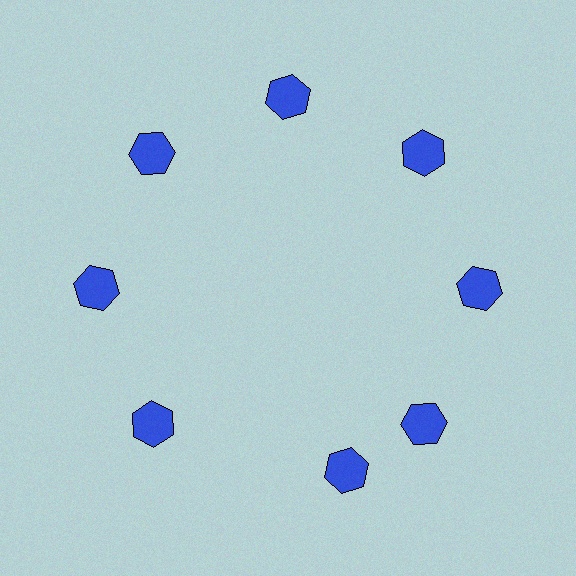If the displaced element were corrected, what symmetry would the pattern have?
It would have 8-fold rotational symmetry — the pattern would map onto itself every 45 degrees.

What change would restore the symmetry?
The symmetry would be restored by rotating it back into even spacing with its neighbors so that all 8 hexagons sit at equal angles and equal distance from the center.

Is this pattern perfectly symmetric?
No. The 8 blue hexagons are arranged in a ring, but one element near the 6 o'clock position is rotated out of alignment along the ring, breaking the 8-fold rotational symmetry.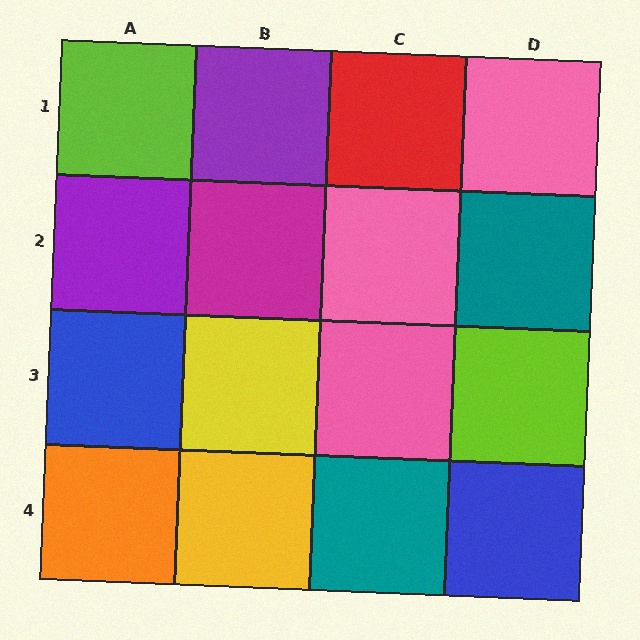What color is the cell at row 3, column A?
Blue.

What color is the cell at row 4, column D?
Blue.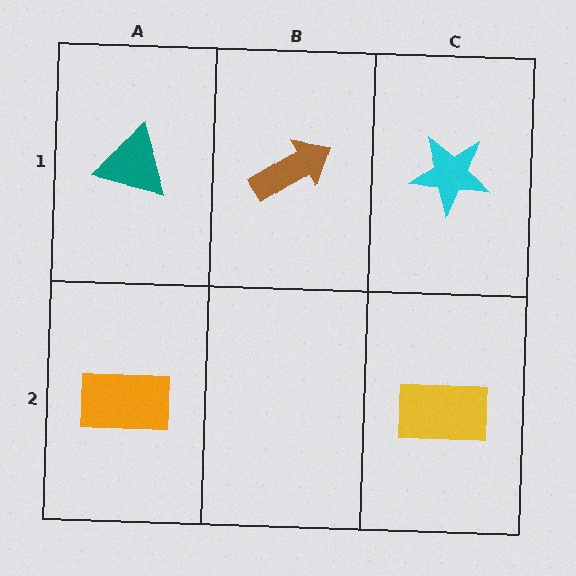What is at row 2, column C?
A yellow rectangle.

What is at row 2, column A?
An orange rectangle.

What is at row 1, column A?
A teal triangle.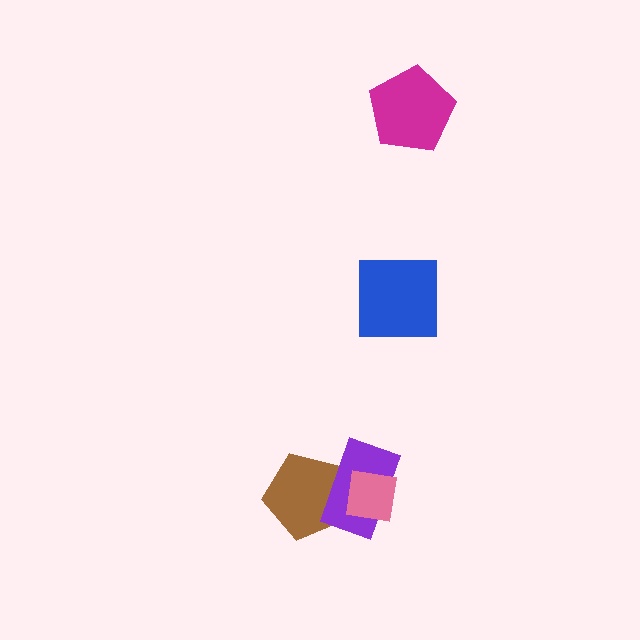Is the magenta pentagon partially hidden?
No, no other shape covers it.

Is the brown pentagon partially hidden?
Yes, it is partially covered by another shape.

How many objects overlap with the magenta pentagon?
0 objects overlap with the magenta pentagon.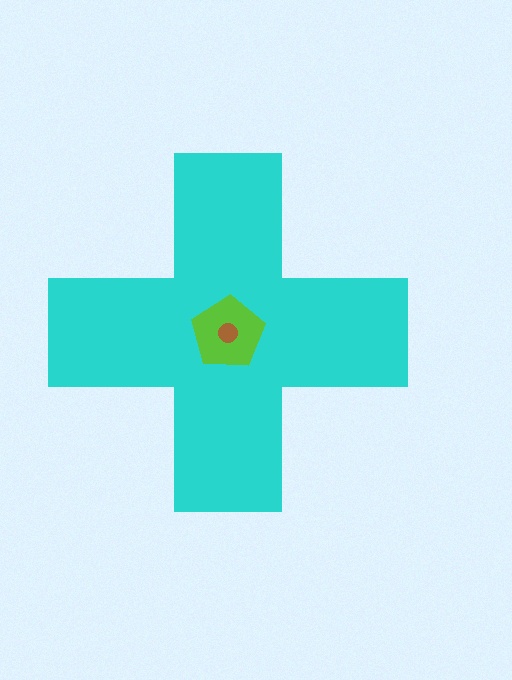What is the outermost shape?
The cyan cross.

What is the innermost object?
The brown circle.